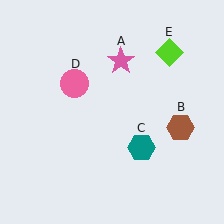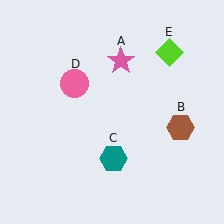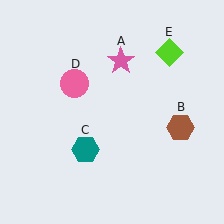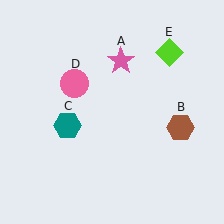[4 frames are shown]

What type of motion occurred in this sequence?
The teal hexagon (object C) rotated clockwise around the center of the scene.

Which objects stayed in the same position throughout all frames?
Pink star (object A) and brown hexagon (object B) and pink circle (object D) and lime diamond (object E) remained stationary.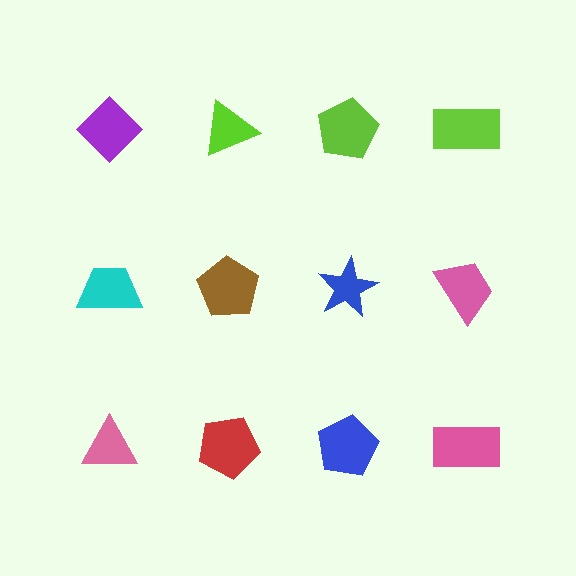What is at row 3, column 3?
A blue pentagon.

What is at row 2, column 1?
A cyan trapezoid.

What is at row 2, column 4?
A pink trapezoid.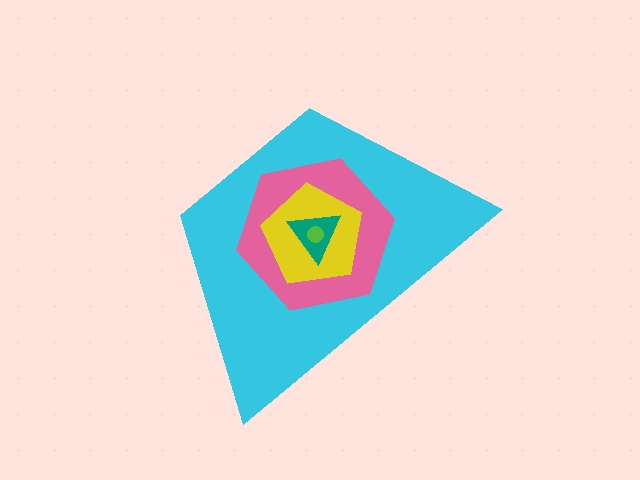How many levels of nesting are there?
5.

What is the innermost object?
The lime circle.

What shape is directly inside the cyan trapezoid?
The pink hexagon.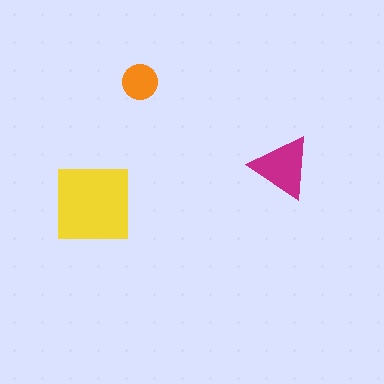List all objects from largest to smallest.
The yellow square, the magenta triangle, the orange circle.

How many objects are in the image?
There are 3 objects in the image.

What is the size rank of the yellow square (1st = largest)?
1st.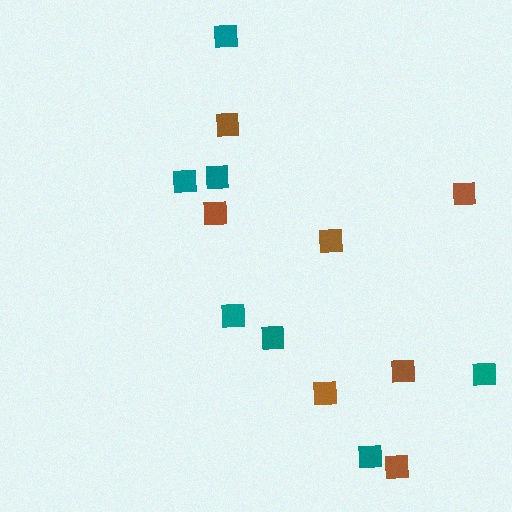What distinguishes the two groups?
There are 2 groups: one group of teal squares (7) and one group of brown squares (7).